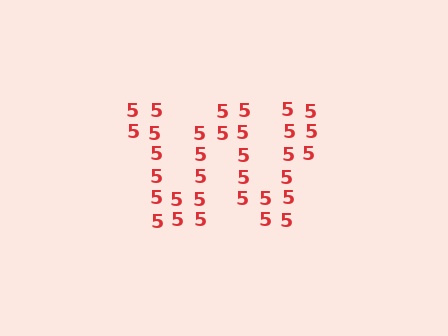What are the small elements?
The small elements are digit 5's.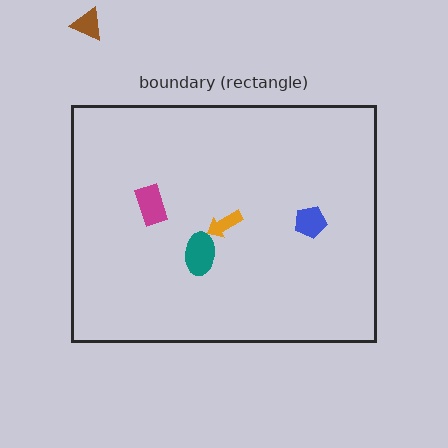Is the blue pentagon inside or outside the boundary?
Inside.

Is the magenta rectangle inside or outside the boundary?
Inside.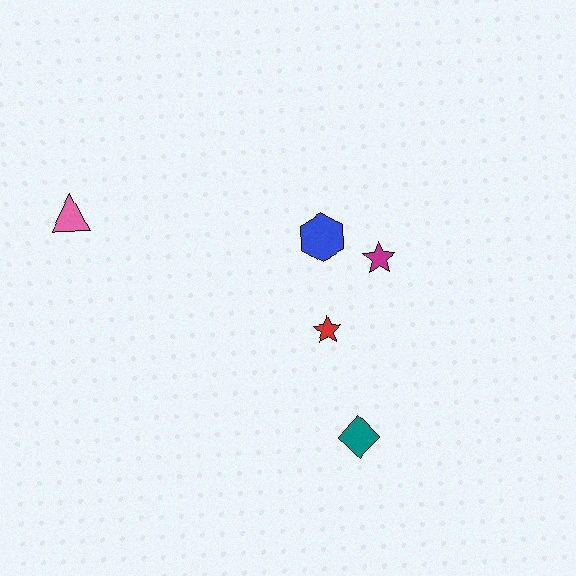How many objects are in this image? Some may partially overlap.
There are 5 objects.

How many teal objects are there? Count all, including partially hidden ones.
There is 1 teal object.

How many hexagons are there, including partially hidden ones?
There is 1 hexagon.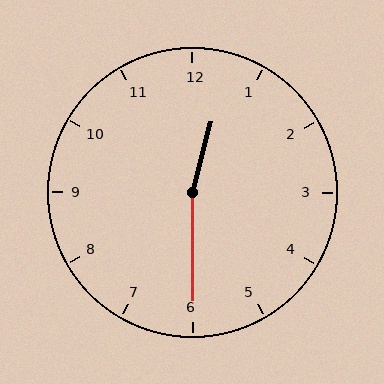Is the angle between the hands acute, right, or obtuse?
It is obtuse.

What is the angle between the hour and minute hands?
Approximately 165 degrees.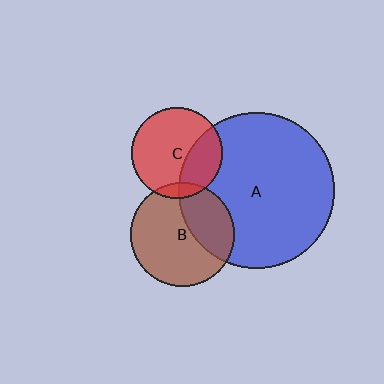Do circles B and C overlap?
Yes.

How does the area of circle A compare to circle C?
Approximately 2.9 times.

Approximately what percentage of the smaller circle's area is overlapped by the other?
Approximately 10%.